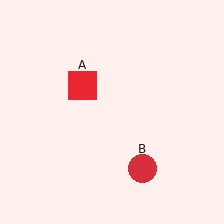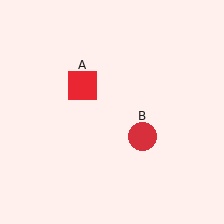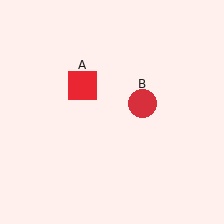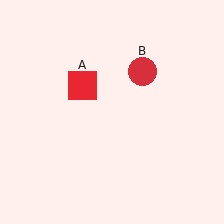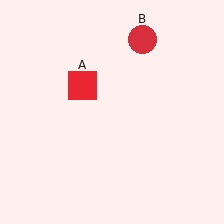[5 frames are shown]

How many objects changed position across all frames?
1 object changed position: red circle (object B).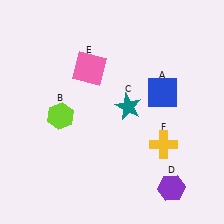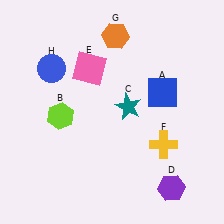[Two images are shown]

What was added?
An orange hexagon (G), a blue circle (H) were added in Image 2.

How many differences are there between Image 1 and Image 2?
There are 2 differences between the two images.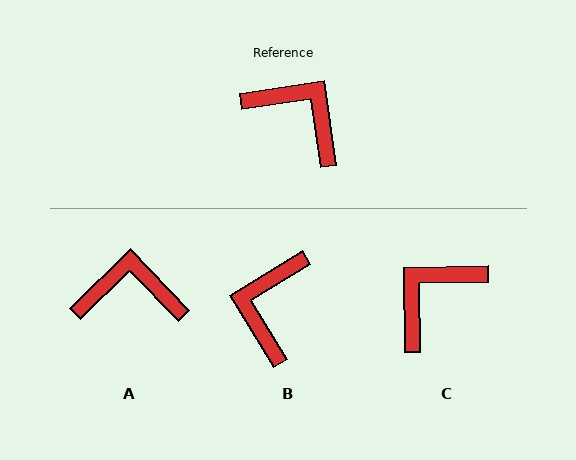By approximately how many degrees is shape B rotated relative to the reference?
Approximately 113 degrees counter-clockwise.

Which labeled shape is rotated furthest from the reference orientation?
B, about 113 degrees away.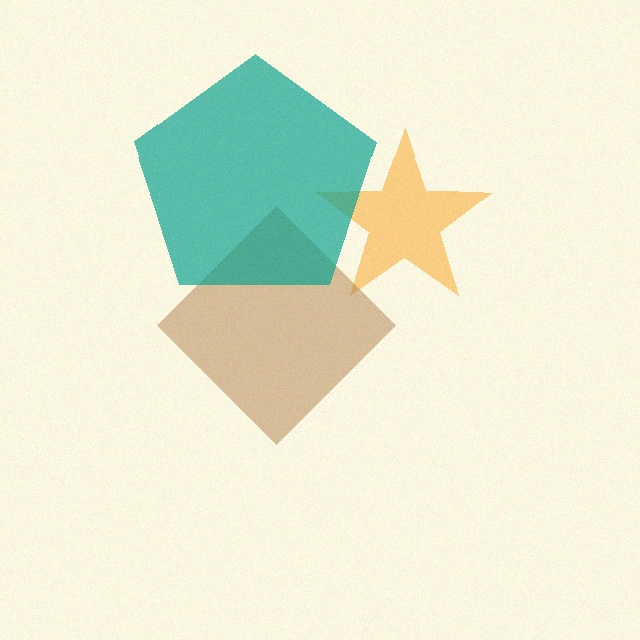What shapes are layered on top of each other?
The layered shapes are: an orange star, a brown diamond, a teal pentagon.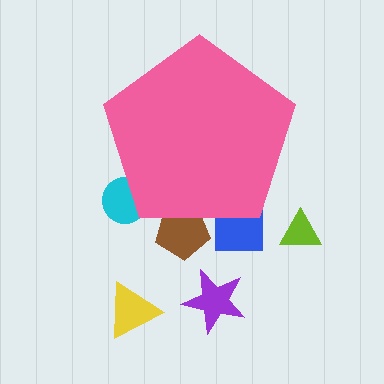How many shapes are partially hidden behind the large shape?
3 shapes are partially hidden.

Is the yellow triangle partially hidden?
No, the yellow triangle is fully visible.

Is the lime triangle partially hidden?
No, the lime triangle is fully visible.